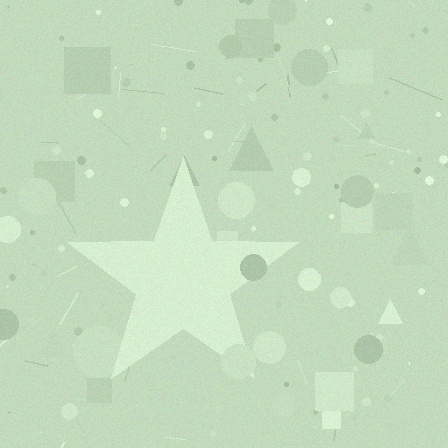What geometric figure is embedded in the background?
A star is embedded in the background.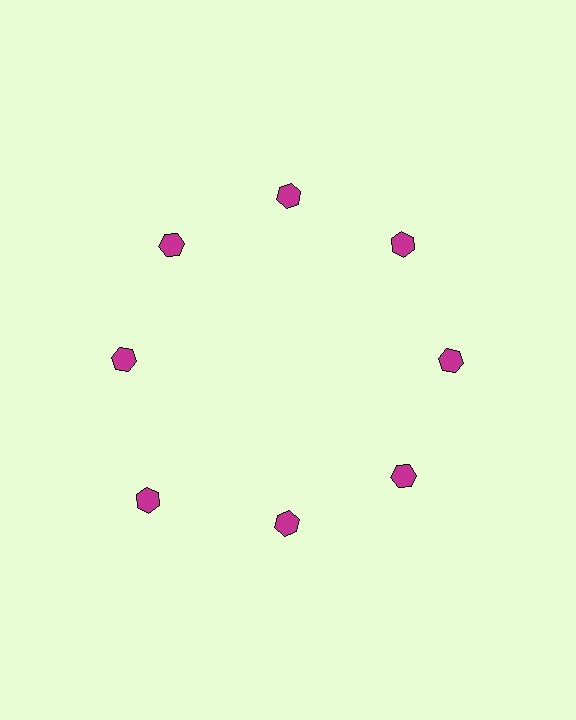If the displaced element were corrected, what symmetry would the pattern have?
It would have 8-fold rotational symmetry — the pattern would map onto itself every 45 degrees.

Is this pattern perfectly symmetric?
No. The 8 magenta hexagons are arranged in a ring, but one element near the 8 o'clock position is pushed outward from the center, breaking the 8-fold rotational symmetry.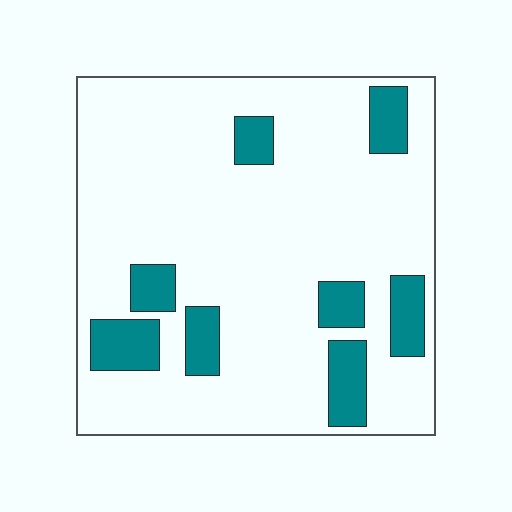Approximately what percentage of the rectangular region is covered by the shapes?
Approximately 15%.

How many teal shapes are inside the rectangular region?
8.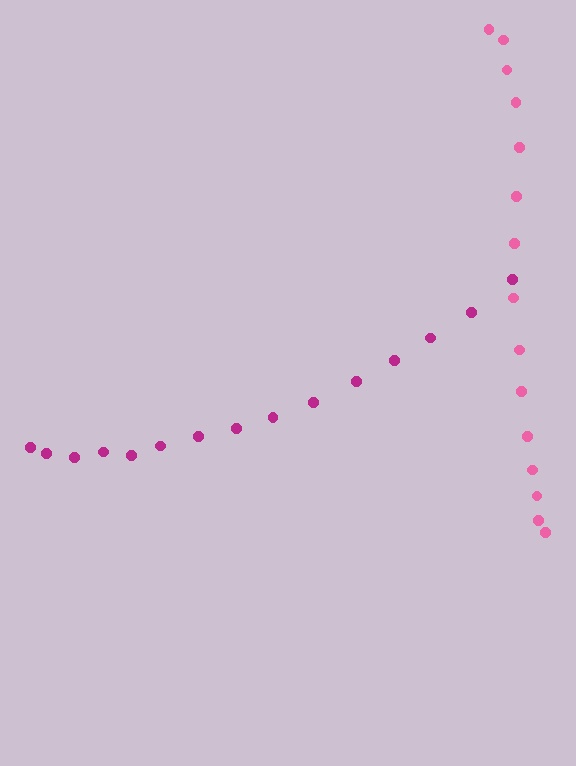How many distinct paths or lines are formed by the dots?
There are 2 distinct paths.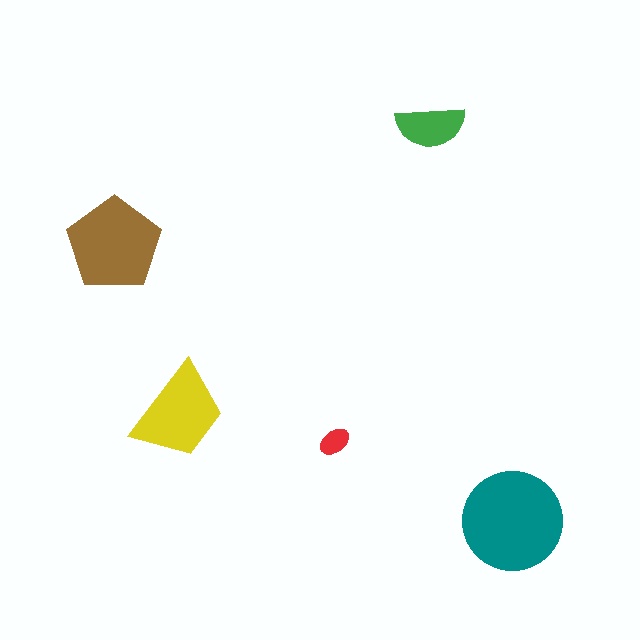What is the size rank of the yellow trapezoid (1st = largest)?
3rd.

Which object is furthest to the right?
The teal circle is rightmost.